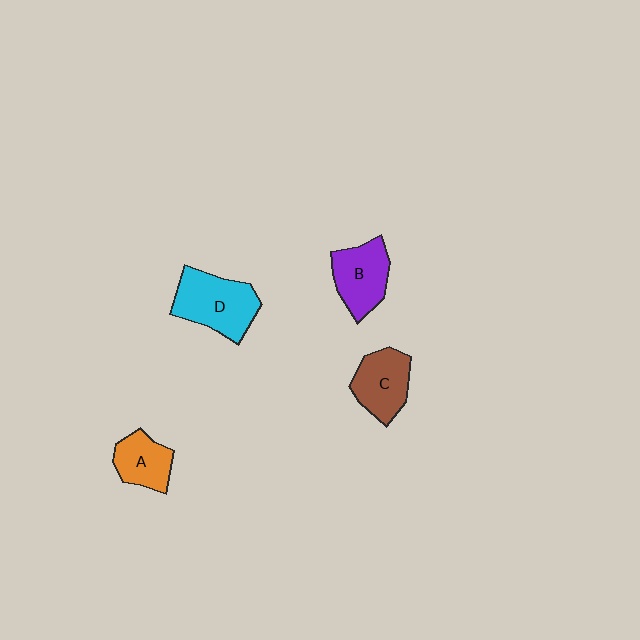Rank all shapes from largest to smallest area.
From largest to smallest: D (cyan), B (purple), C (brown), A (orange).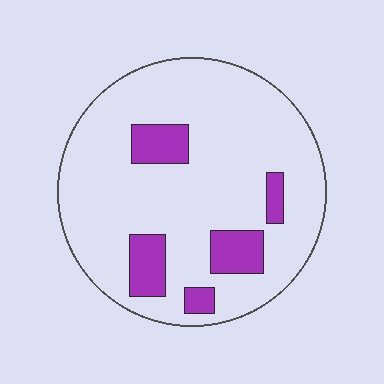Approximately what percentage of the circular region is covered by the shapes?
Approximately 15%.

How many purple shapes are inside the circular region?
5.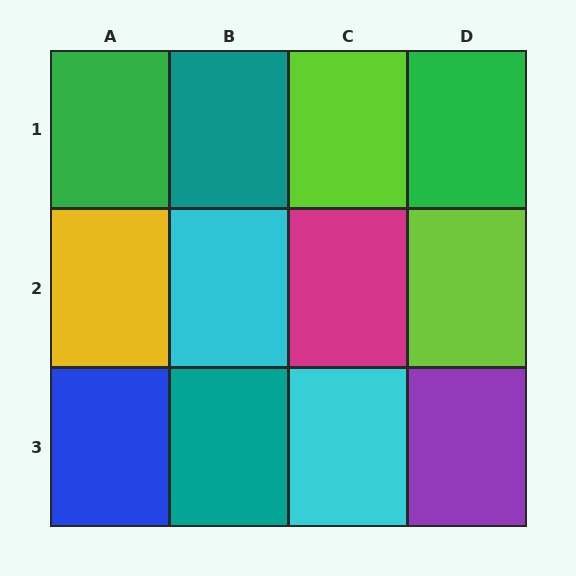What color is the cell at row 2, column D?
Lime.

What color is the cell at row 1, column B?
Teal.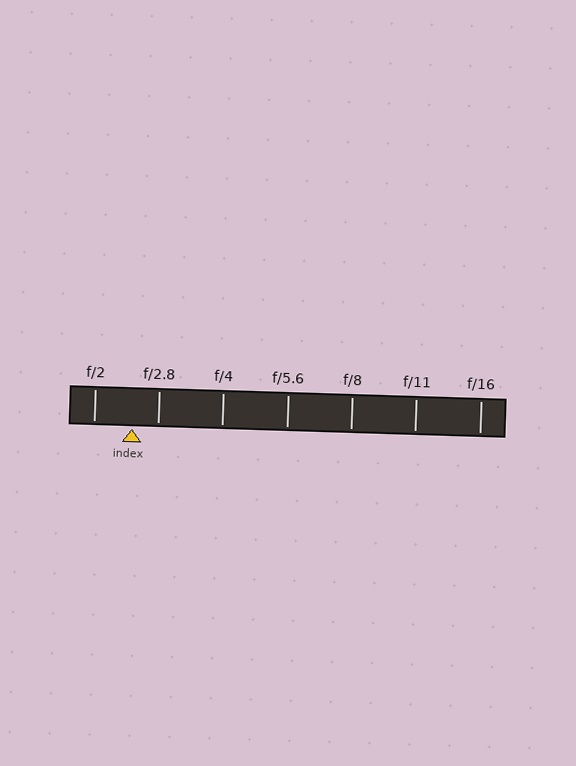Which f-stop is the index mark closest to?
The index mark is closest to f/2.8.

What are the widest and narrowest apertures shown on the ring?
The widest aperture shown is f/2 and the narrowest is f/16.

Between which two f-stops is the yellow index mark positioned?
The index mark is between f/2 and f/2.8.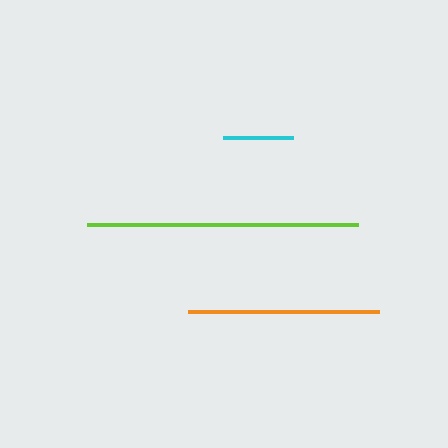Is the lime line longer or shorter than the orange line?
The lime line is longer than the orange line.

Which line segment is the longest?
The lime line is the longest at approximately 271 pixels.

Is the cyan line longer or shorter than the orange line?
The orange line is longer than the cyan line.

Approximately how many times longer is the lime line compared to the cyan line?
The lime line is approximately 3.9 times the length of the cyan line.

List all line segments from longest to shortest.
From longest to shortest: lime, orange, cyan.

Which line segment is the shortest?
The cyan line is the shortest at approximately 70 pixels.